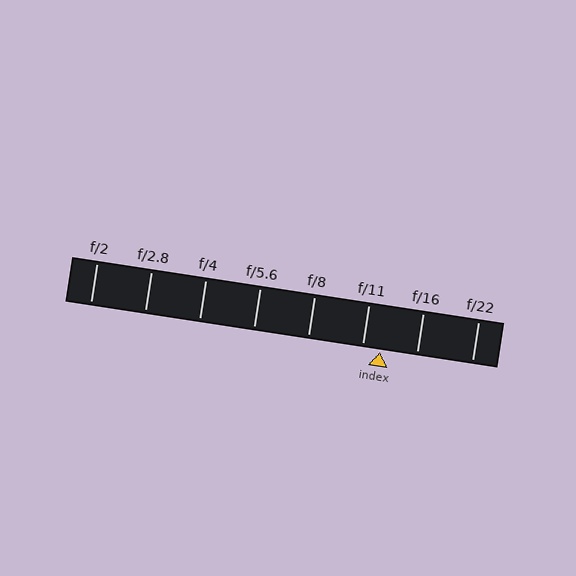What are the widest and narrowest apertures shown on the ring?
The widest aperture shown is f/2 and the narrowest is f/22.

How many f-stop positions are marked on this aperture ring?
There are 8 f-stop positions marked.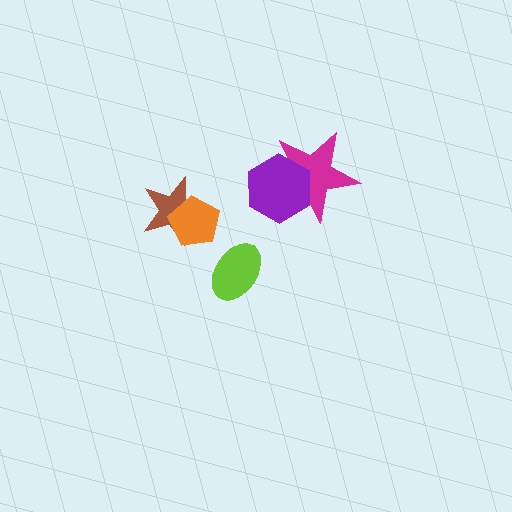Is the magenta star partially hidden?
Yes, it is partially covered by another shape.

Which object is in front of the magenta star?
The purple hexagon is in front of the magenta star.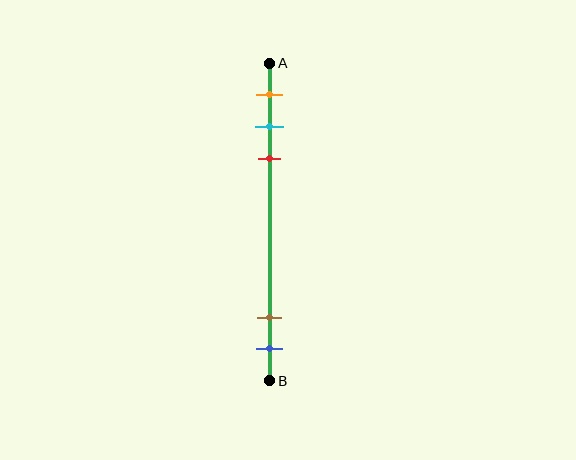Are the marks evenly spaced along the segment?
No, the marks are not evenly spaced.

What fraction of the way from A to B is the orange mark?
The orange mark is approximately 10% (0.1) of the way from A to B.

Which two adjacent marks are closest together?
The cyan and red marks are the closest adjacent pair.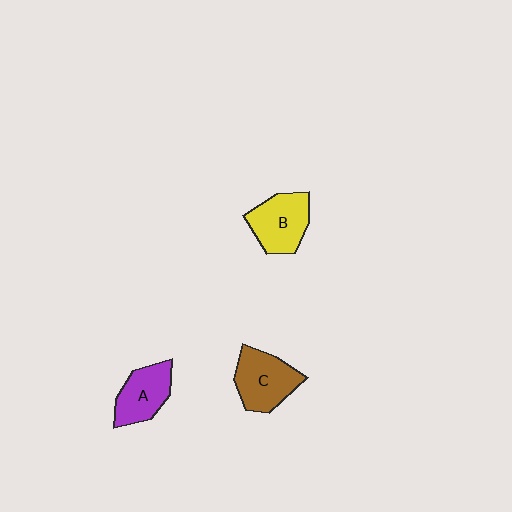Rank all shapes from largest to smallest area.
From largest to smallest: C (brown), B (yellow), A (purple).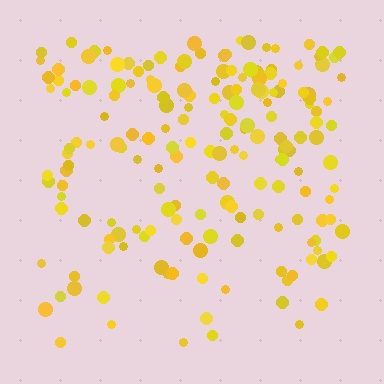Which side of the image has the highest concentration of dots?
The top.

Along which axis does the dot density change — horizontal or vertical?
Vertical.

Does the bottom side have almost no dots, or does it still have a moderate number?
Still a moderate number, just noticeably fewer than the top.